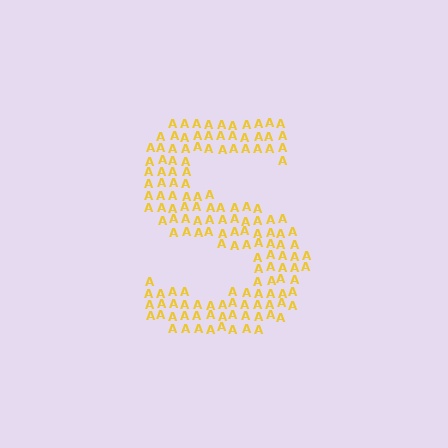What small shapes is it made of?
It is made of small letter A's.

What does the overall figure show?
The overall figure shows the letter S.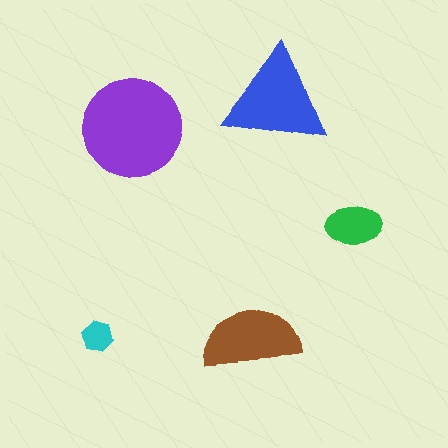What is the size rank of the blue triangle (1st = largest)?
2nd.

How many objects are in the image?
There are 5 objects in the image.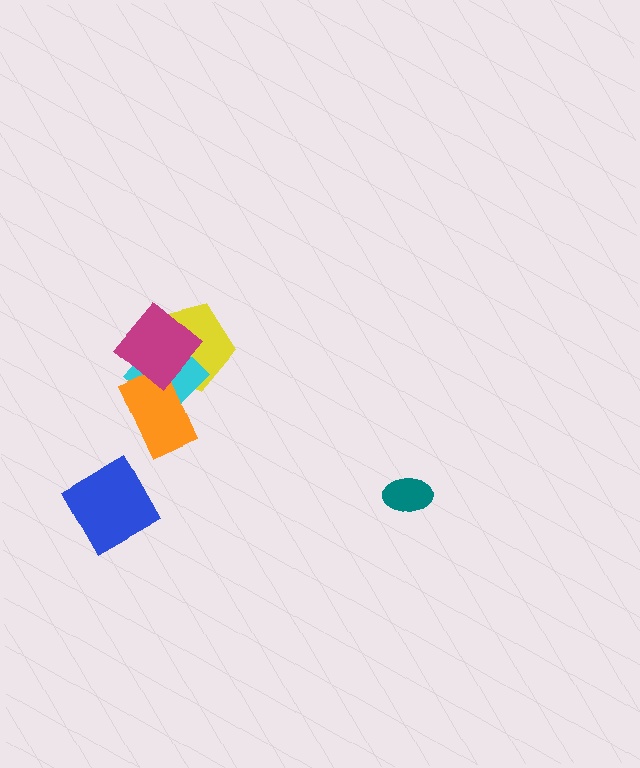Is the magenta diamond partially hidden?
No, no other shape covers it.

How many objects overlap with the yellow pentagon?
3 objects overlap with the yellow pentagon.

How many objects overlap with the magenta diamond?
2 objects overlap with the magenta diamond.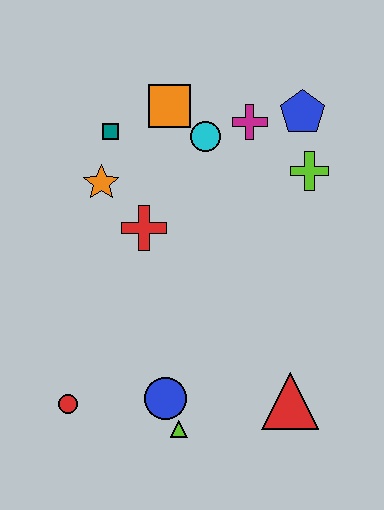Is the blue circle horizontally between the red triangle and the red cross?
Yes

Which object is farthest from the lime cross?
The red circle is farthest from the lime cross.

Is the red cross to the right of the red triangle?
No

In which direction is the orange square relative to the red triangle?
The orange square is above the red triangle.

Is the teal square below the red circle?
No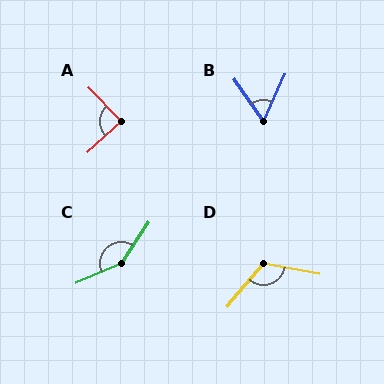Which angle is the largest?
C, at approximately 146 degrees.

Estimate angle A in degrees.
Approximately 88 degrees.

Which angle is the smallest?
B, at approximately 59 degrees.